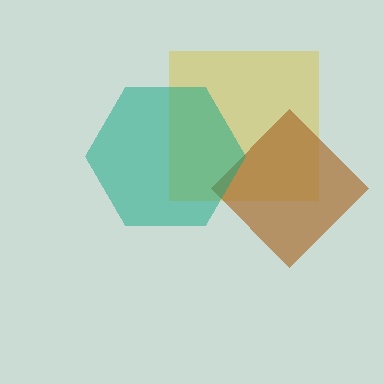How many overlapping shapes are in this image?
There are 3 overlapping shapes in the image.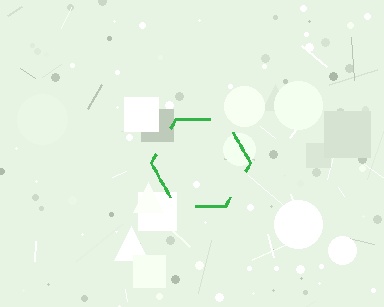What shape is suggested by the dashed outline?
The dashed outline suggests a hexagon.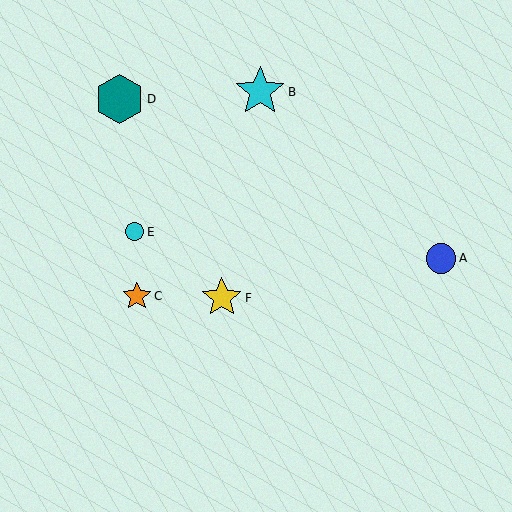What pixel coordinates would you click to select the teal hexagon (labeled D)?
Click at (119, 99) to select the teal hexagon D.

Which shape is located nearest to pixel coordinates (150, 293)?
The orange star (labeled C) at (137, 296) is nearest to that location.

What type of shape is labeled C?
Shape C is an orange star.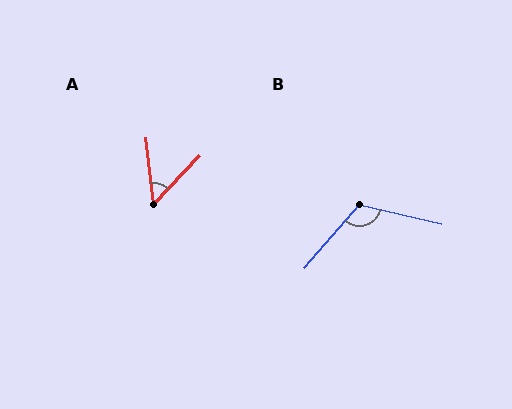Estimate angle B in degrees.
Approximately 118 degrees.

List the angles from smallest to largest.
A (50°), B (118°).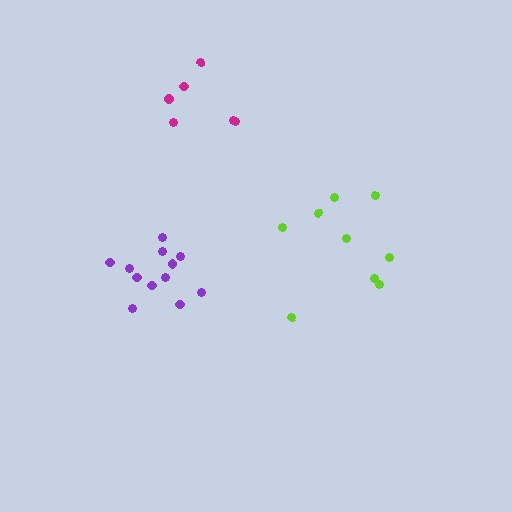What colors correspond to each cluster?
The clusters are colored: magenta, lime, purple.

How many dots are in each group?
Group 1: 6 dots, Group 2: 9 dots, Group 3: 12 dots (27 total).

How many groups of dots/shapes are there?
There are 3 groups.